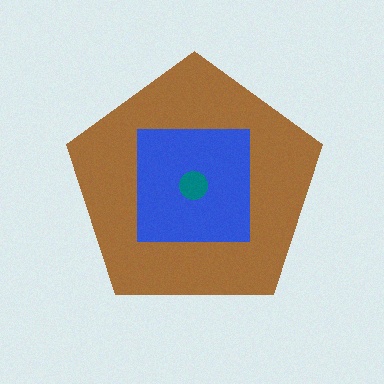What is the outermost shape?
The brown pentagon.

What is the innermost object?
The teal circle.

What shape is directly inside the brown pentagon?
The blue square.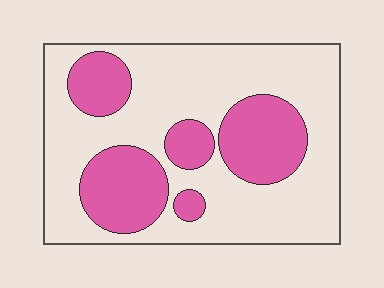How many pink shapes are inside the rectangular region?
5.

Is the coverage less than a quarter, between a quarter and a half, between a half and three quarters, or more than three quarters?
Between a quarter and a half.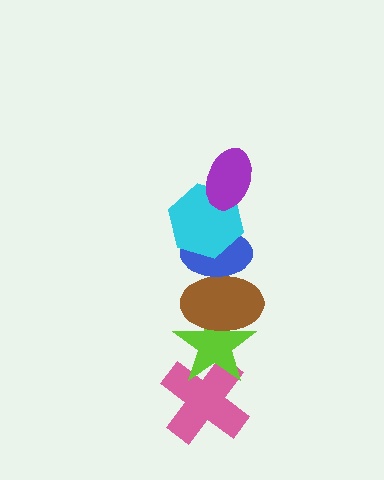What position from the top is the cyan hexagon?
The cyan hexagon is 2nd from the top.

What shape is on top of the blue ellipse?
The cyan hexagon is on top of the blue ellipse.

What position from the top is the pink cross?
The pink cross is 6th from the top.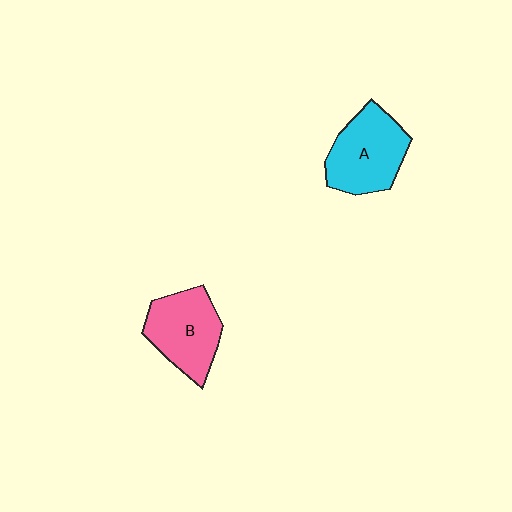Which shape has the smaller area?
Shape B (pink).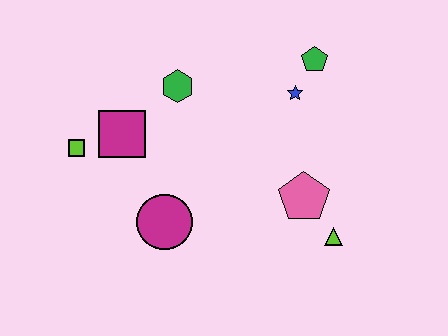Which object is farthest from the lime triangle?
The lime square is farthest from the lime triangle.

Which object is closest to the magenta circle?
The magenta square is closest to the magenta circle.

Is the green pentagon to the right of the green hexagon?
Yes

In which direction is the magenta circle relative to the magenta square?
The magenta circle is below the magenta square.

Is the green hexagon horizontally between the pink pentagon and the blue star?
No